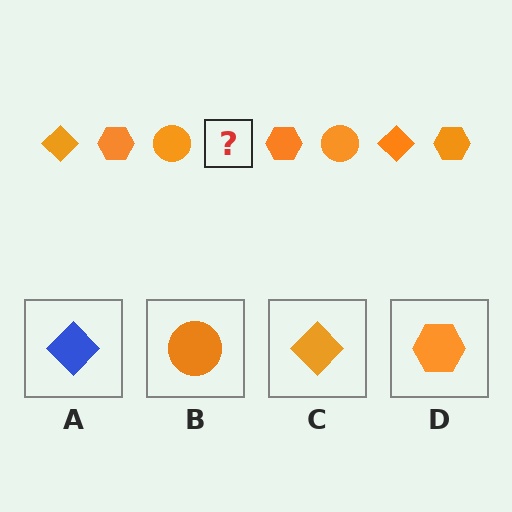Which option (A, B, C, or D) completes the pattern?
C.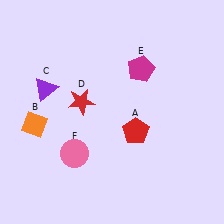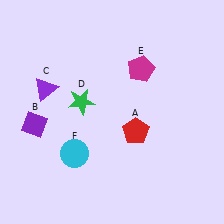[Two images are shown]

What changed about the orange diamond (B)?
In Image 1, B is orange. In Image 2, it changed to purple.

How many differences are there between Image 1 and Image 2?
There are 3 differences between the two images.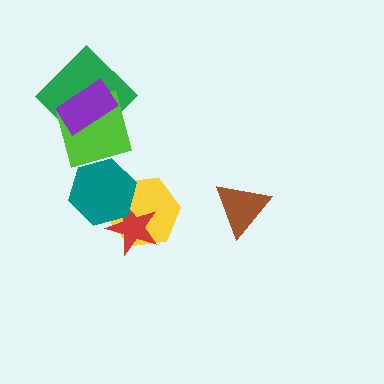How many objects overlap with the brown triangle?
0 objects overlap with the brown triangle.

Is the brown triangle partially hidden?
No, no other shape covers it.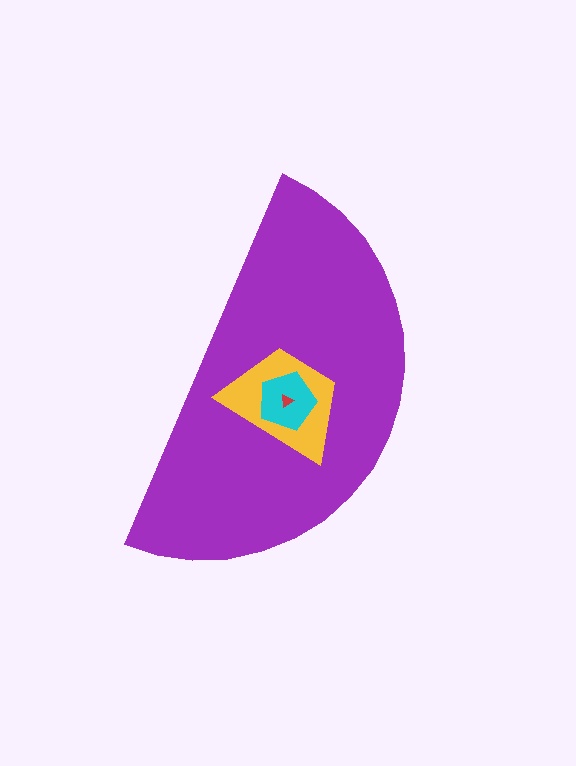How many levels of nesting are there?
4.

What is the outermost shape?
The purple semicircle.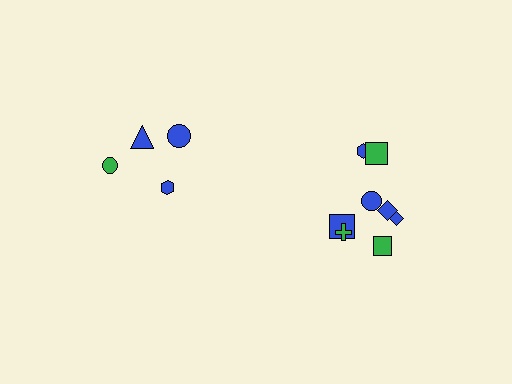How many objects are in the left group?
There are 4 objects.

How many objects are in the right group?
There are 8 objects.